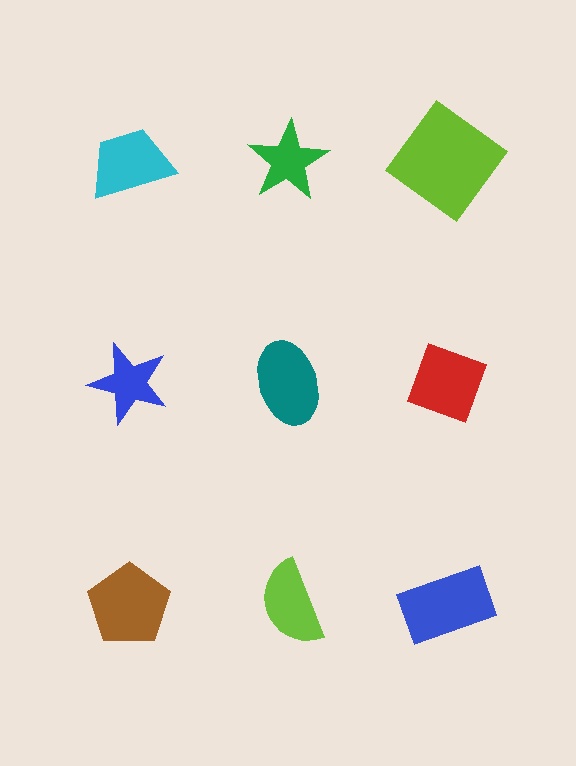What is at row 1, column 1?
A cyan trapezoid.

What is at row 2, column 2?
A teal ellipse.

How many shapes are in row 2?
3 shapes.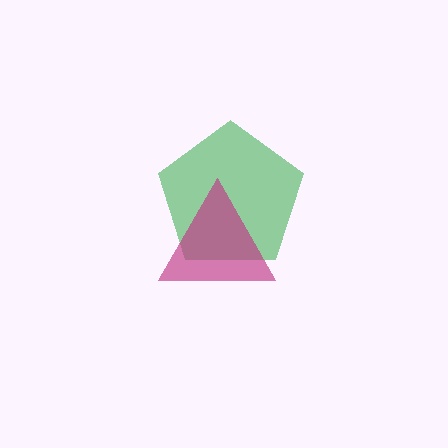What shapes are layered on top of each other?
The layered shapes are: a green pentagon, a magenta triangle.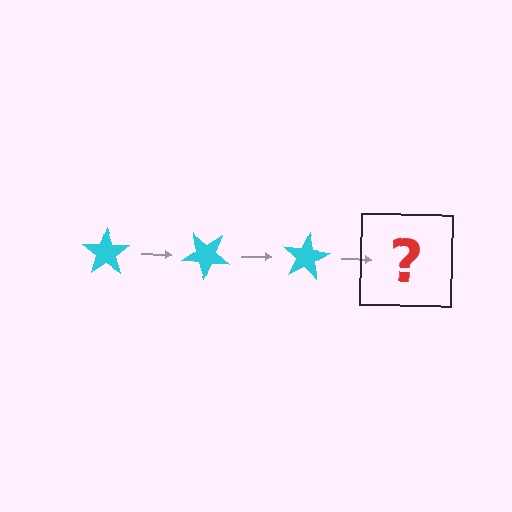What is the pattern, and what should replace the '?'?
The pattern is that the star rotates 40 degrees each step. The '?' should be a cyan star rotated 120 degrees.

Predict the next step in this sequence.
The next step is a cyan star rotated 120 degrees.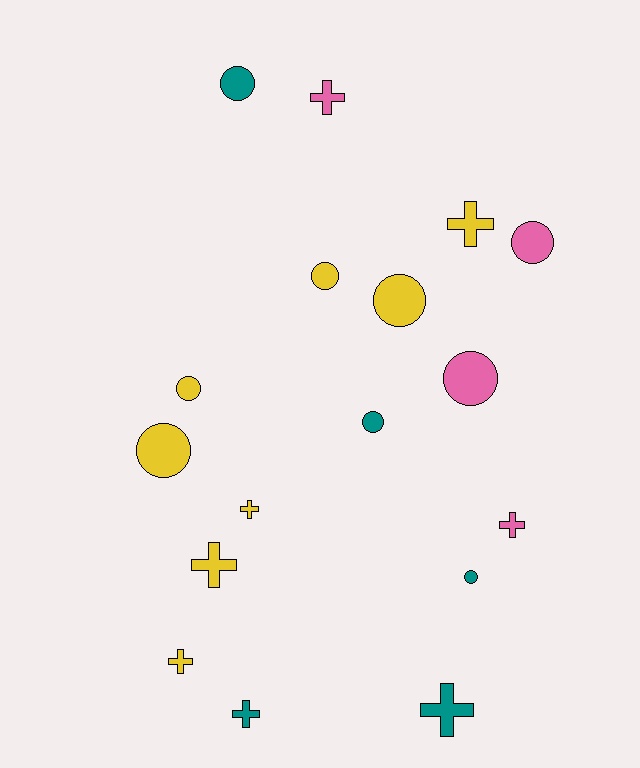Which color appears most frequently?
Yellow, with 8 objects.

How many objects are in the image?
There are 17 objects.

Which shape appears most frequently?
Circle, with 9 objects.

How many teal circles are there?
There are 3 teal circles.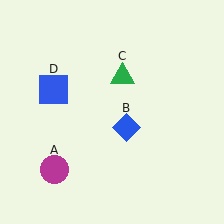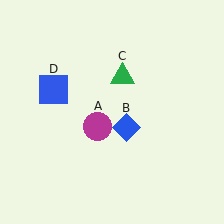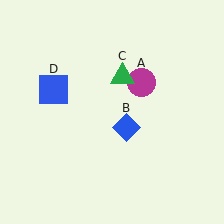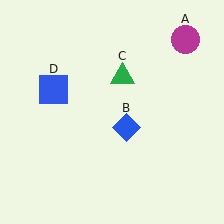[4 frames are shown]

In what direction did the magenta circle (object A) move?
The magenta circle (object A) moved up and to the right.